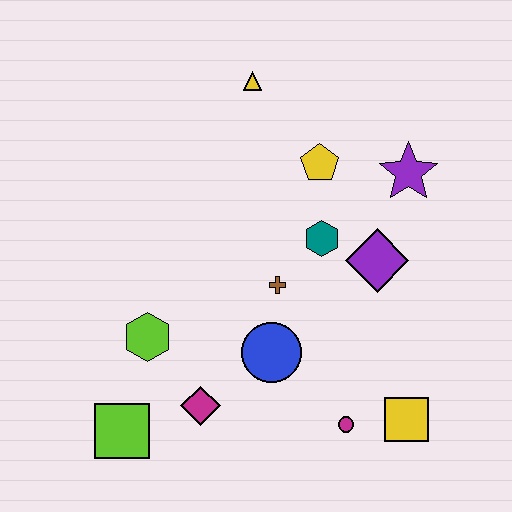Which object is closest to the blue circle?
The brown cross is closest to the blue circle.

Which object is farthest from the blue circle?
The yellow triangle is farthest from the blue circle.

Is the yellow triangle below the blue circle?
No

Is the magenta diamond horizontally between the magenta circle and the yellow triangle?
No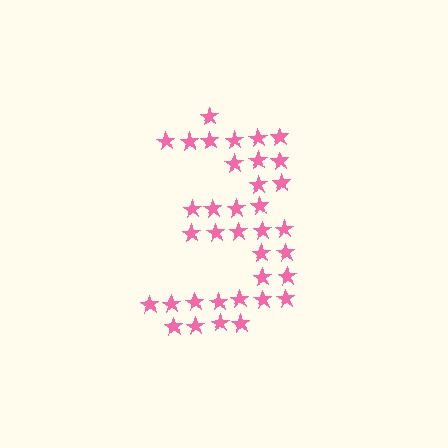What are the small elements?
The small elements are stars.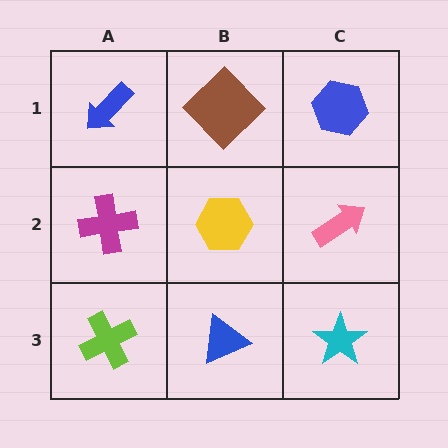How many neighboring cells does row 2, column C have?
3.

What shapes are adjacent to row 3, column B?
A yellow hexagon (row 2, column B), a lime cross (row 3, column A), a cyan star (row 3, column C).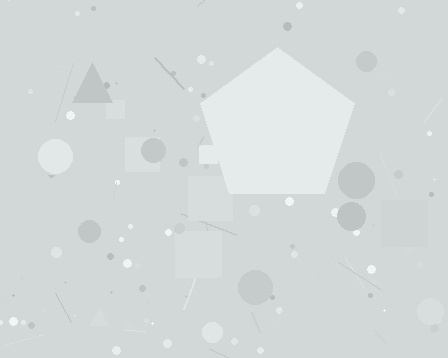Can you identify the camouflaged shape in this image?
The camouflaged shape is a pentagon.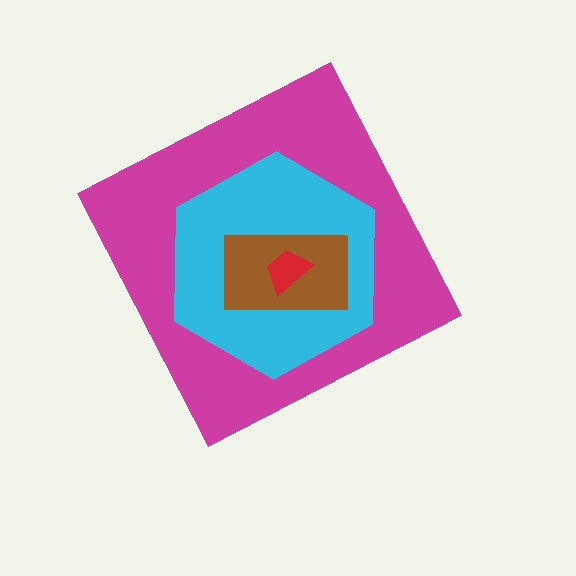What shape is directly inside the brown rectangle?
The red trapezoid.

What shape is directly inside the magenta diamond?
The cyan hexagon.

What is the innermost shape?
The red trapezoid.